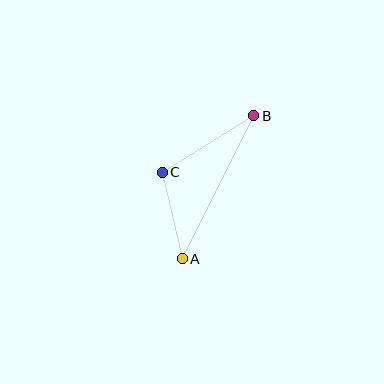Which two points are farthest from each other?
Points A and B are farthest from each other.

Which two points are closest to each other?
Points A and C are closest to each other.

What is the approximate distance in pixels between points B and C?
The distance between B and C is approximately 108 pixels.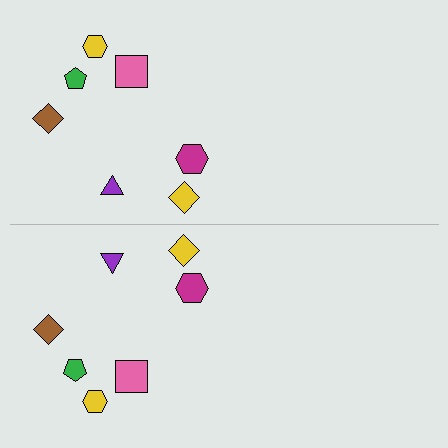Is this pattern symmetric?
Yes, this pattern has bilateral (reflection) symmetry.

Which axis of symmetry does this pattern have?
The pattern has a horizontal axis of symmetry running through the center of the image.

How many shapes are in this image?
There are 14 shapes in this image.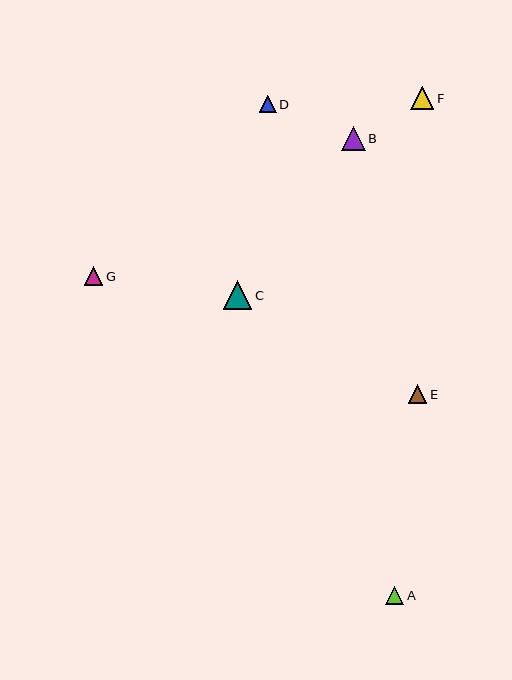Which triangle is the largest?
Triangle C is the largest with a size of approximately 29 pixels.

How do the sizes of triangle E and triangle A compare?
Triangle E and triangle A are approximately the same size.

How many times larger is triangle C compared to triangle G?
Triangle C is approximately 1.6 times the size of triangle G.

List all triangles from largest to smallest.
From largest to smallest: C, B, F, E, G, A, D.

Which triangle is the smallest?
Triangle D is the smallest with a size of approximately 17 pixels.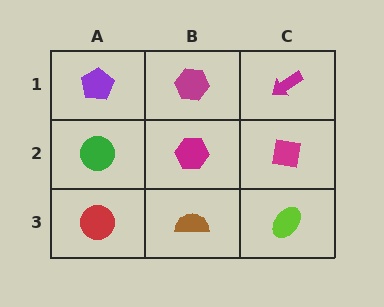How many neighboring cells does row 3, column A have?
2.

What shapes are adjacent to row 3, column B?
A magenta hexagon (row 2, column B), a red circle (row 3, column A), a lime ellipse (row 3, column C).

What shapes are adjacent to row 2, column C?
A magenta arrow (row 1, column C), a lime ellipse (row 3, column C), a magenta hexagon (row 2, column B).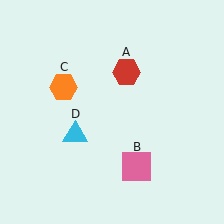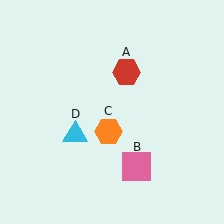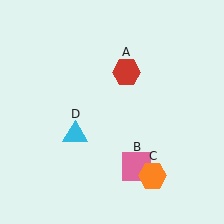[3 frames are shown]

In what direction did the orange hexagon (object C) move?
The orange hexagon (object C) moved down and to the right.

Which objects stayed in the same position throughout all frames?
Red hexagon (object A) and pink square (object B) and cyan triangle (object D) remained stationary.